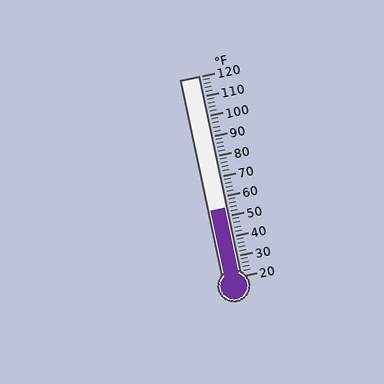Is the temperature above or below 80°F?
The temperature is below 80°F.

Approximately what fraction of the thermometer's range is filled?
The thermometer is filled to approximately 35% of its range.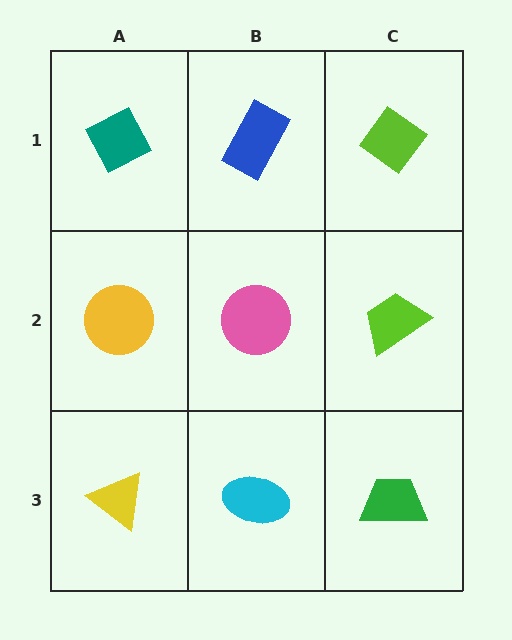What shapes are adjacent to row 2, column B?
A blue rectangle (row 1, column B), a cyan ellipse (row 3, column B), a yellow circle (row 2, column A), a lime trapezoid (row 2, column C).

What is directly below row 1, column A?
A yellow circle.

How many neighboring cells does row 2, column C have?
3.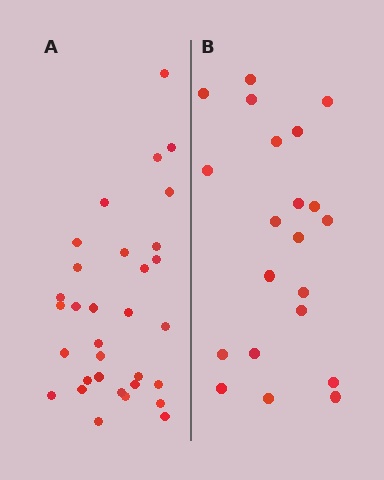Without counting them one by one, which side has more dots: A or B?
Region A (the left region) has more dots.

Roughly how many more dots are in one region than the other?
Region A has roughly 12 or so more dots than region B.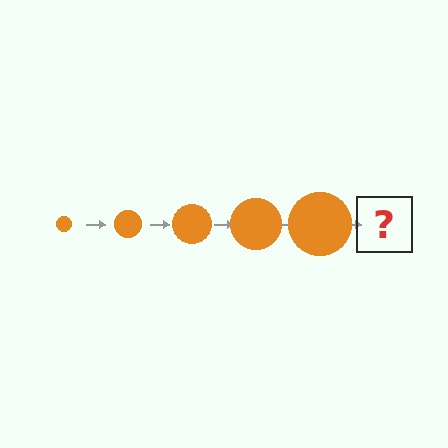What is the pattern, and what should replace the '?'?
The pattern is that the circle gets progressively larger each step. The '?' should be an orange circle, larger than the previous one.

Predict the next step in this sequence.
The next step is an orange circle, larger than the previous one.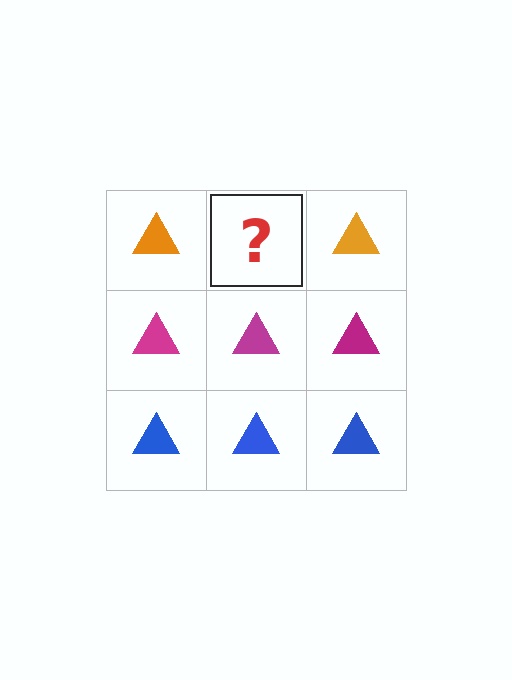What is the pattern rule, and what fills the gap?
The rule is that each row has a consistent color. The gap should be filled with an orange triangle.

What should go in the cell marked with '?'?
The missing cell should contain an orange triangle.